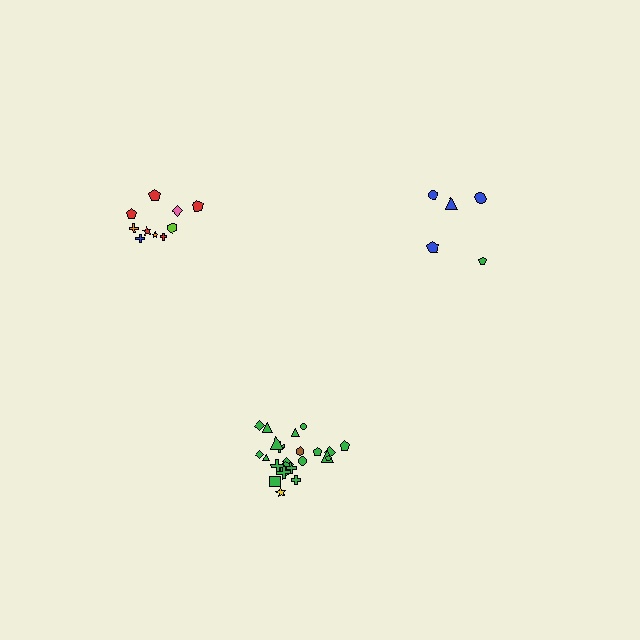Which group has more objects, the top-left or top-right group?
The top-left group.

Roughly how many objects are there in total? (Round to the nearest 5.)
Roughly 40 objects in total.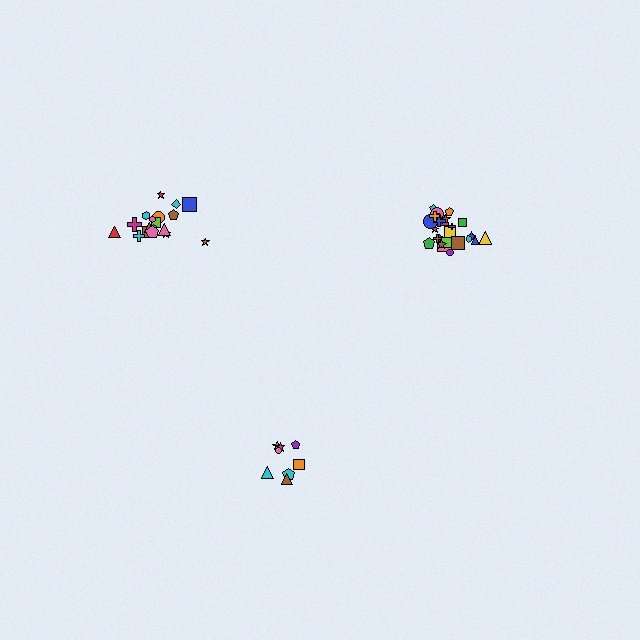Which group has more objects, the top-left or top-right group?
The top-right group.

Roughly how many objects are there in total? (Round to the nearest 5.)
Roughly 50 objects in total.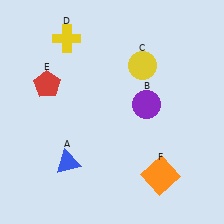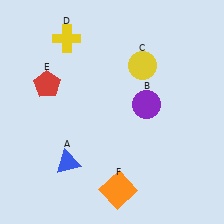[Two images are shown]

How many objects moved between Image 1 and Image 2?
1 object moved between the two images.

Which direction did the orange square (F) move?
The orange square (F) moved left.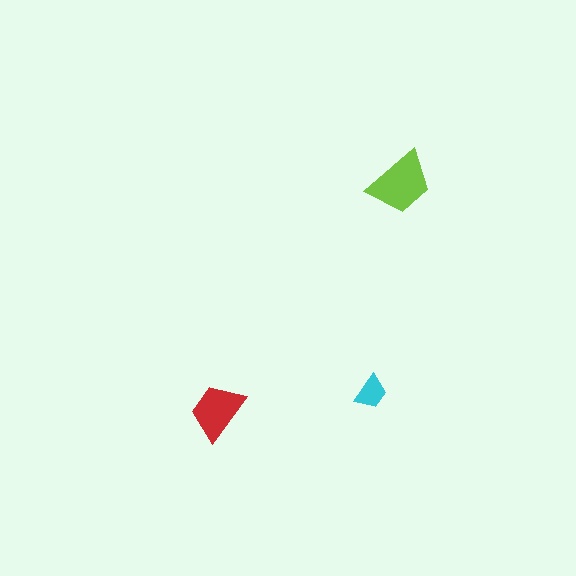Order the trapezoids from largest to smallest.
the lime one, the red one, the cyan one.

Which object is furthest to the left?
The red trapezoid is leftmost.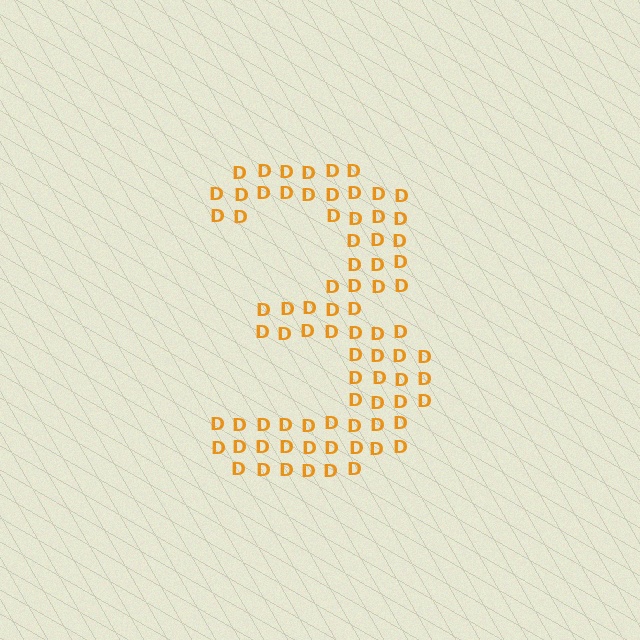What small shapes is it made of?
It is made of small letter D's.